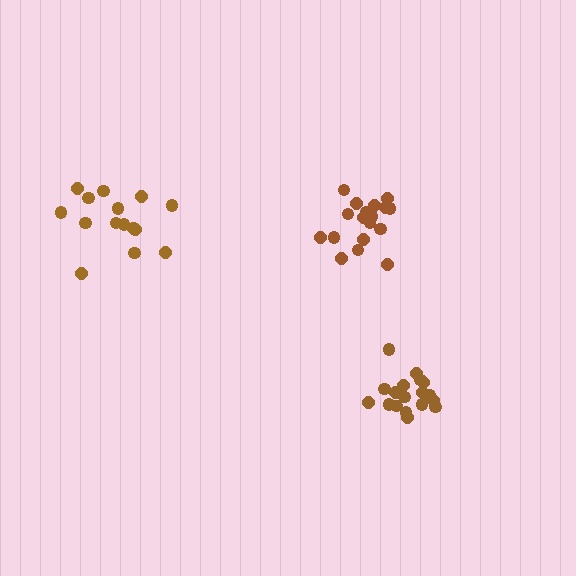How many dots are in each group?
Group 1: 18 dots, Group 2: 18 dots, Group 3: 15 dots (51 total).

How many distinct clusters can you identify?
There are 3 distinct clusters.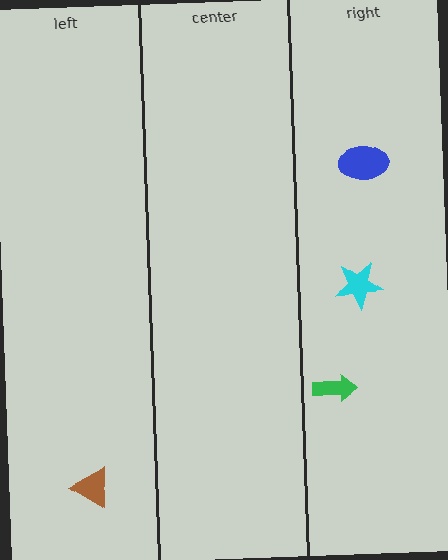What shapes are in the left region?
The brown triangle.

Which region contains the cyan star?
The right region.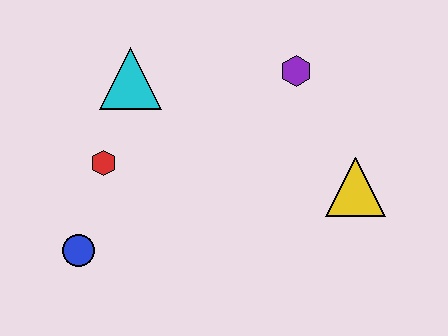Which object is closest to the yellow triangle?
The purple hexagon is closest to the yellow triangle.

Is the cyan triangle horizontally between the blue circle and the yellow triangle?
Yes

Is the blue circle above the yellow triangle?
No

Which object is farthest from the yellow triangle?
The blue circle is farthest from the yellow triangle.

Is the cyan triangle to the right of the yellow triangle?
No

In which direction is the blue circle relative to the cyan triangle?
The blue circle is below the cyan triangle.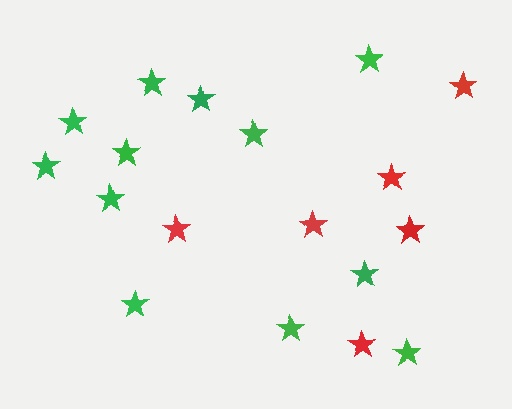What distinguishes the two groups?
There are 2 groups: one group of red stars (6) and one group of green stars (12).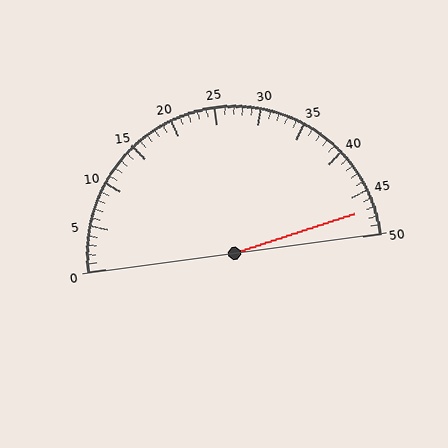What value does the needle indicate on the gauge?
The needle indicates approximately 47.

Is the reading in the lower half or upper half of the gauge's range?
The reading is in the upper half of the range (0 to 50).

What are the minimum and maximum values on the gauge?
The gauge ranges from 0 to 50.